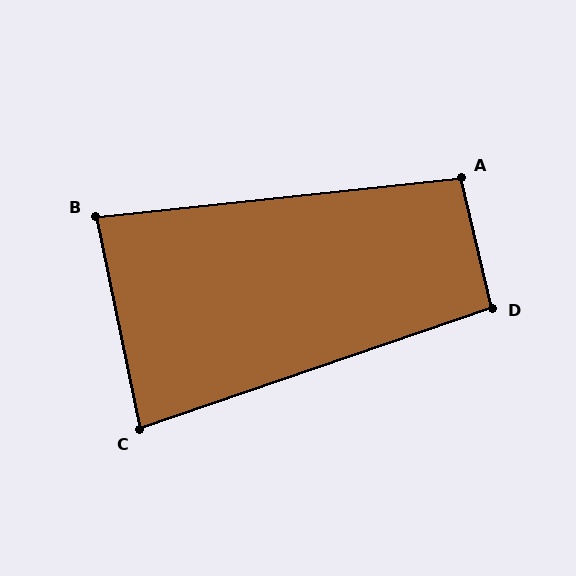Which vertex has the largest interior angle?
A, at approximately 97 degrees.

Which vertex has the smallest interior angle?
C, at approximately 83 degrees.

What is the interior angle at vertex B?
Approximately 84 degrees (acute).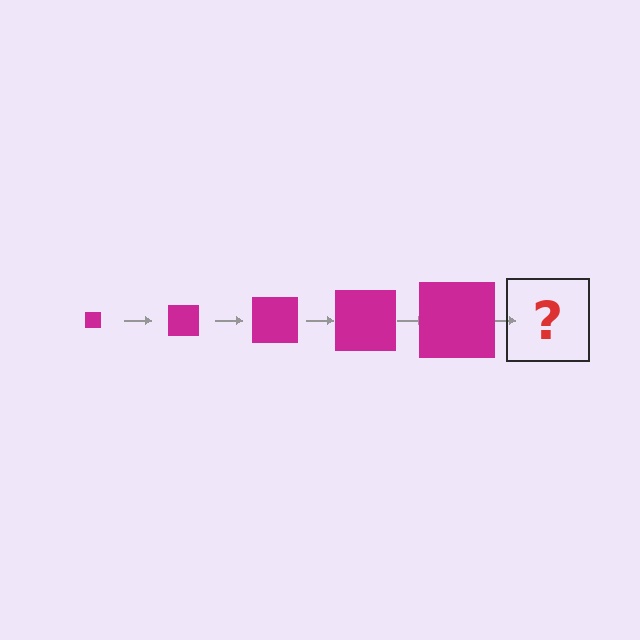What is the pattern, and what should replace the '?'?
The pattern is that the square gets progressively larger each step. The '?' should be a magenta square, larger than the previous one.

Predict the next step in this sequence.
The next step is a magenta square, larger than the previous one.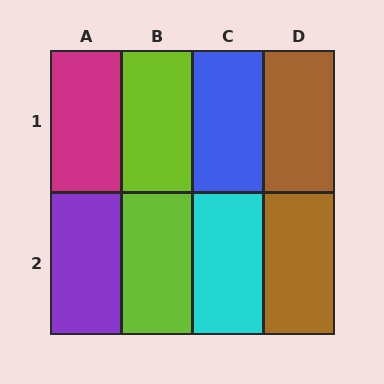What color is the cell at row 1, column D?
Brown.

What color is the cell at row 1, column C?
Blue.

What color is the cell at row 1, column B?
Lime.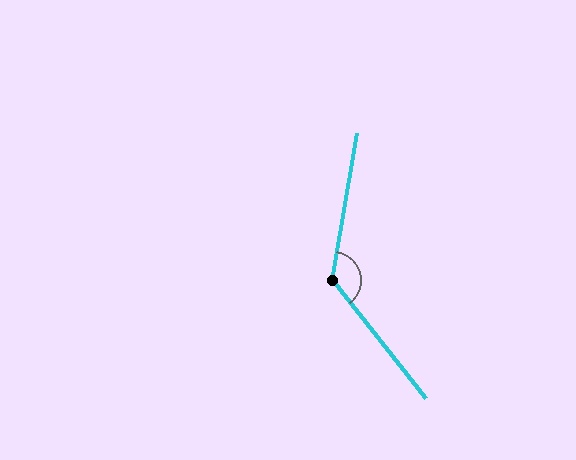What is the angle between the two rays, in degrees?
Approximately 132 degrees.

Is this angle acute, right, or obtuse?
It is obtuse.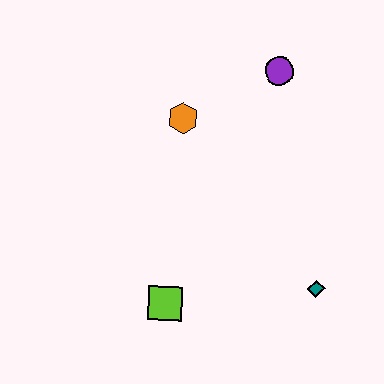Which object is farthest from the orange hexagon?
The teal diamond is farthest from the orange hexagon.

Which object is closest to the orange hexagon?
The purple circle is closest to the orange hexagon.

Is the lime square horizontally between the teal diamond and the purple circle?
No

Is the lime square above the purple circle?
No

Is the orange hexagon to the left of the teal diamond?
Yes